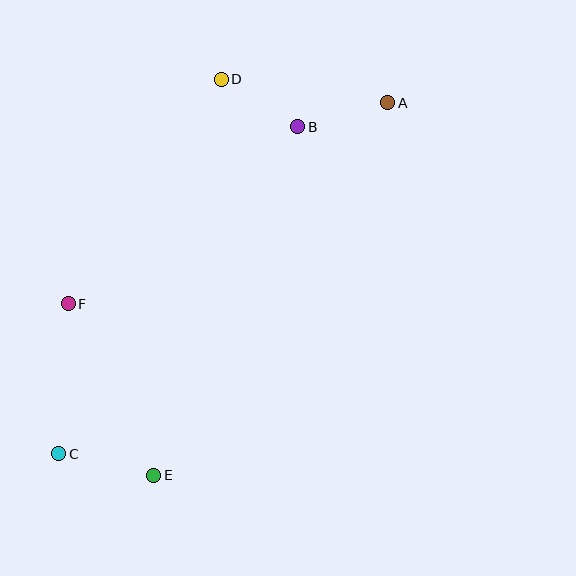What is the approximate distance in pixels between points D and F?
The distance between D and F is approximately 271 pixels.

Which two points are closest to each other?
Points B and D are closest to each other.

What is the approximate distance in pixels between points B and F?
The distance between B and F is approximately 290 pixels.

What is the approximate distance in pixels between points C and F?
The distance between C and F is approximately 151 pixels.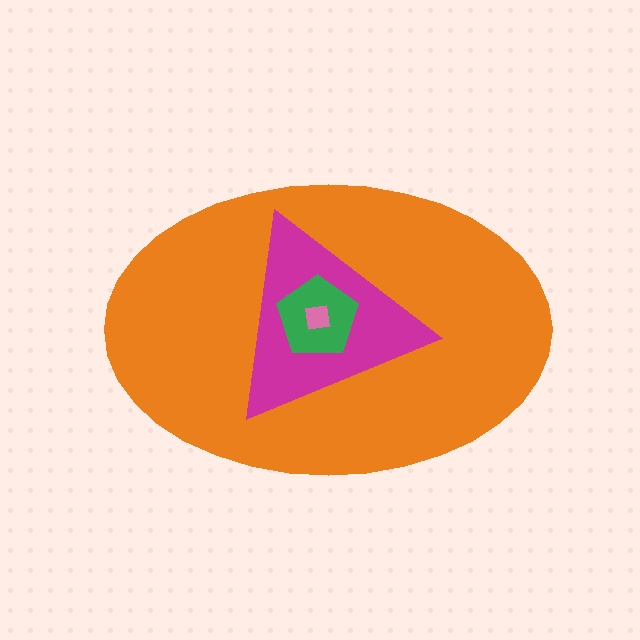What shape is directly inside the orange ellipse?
The magenta triangle.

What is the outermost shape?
The orange ellipse.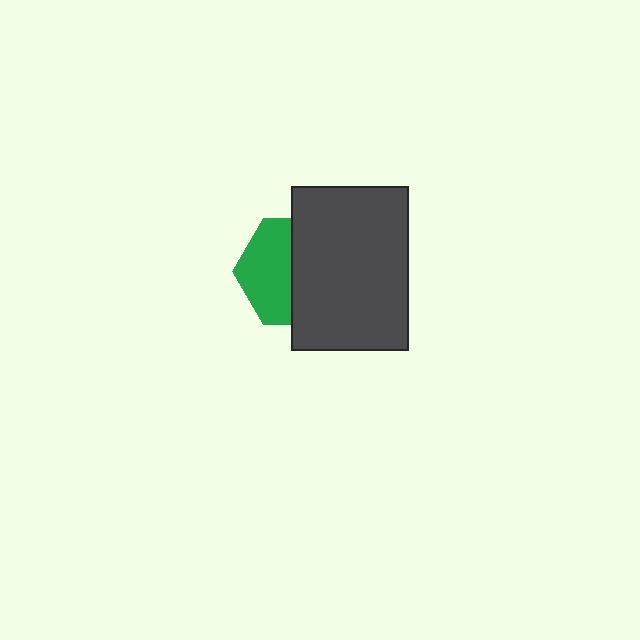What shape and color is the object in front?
The object in front is a dark gray rectangle.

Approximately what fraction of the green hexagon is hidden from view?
Roughly 52% of the green hexagon is hidden behind the dark gray rectangle.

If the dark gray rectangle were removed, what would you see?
You would see the complete green hexagon.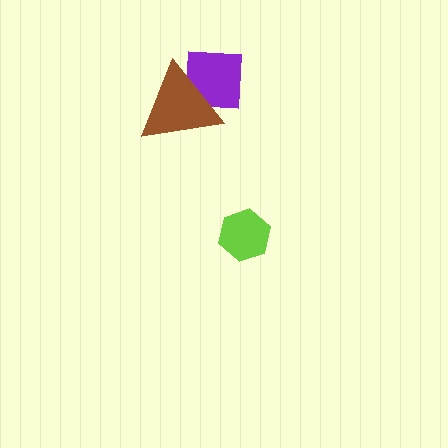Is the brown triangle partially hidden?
No, no other shape covers it.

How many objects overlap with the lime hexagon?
0 objects overlap with the lime hexagon.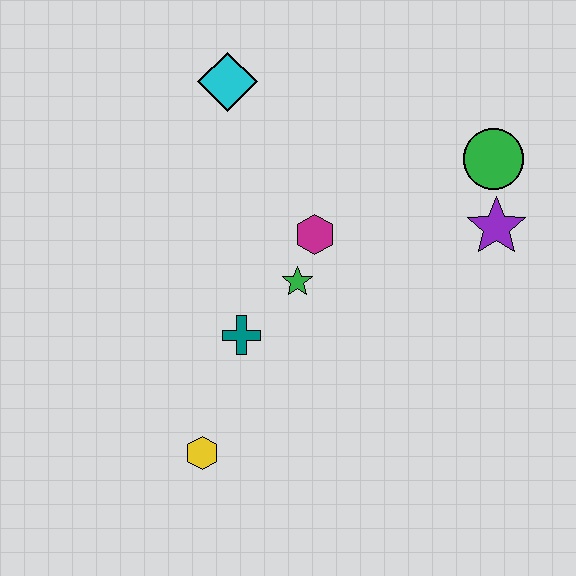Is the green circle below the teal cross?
No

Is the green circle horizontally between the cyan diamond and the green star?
No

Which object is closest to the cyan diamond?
The magenta hexagon is closest to the cyan diamond.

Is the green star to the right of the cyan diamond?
Yes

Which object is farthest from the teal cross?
The green circle is farthest from the teal cross.